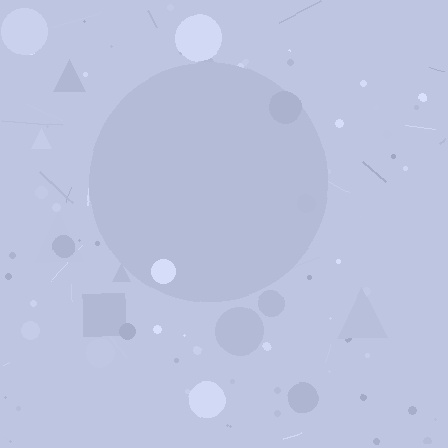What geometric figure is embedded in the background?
A circle is embedded in the background.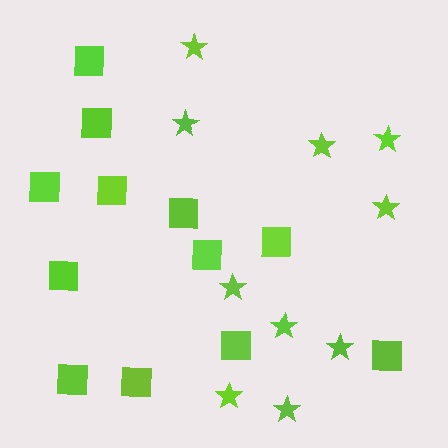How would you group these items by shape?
There are 2 groups: one group of stars (10) and one group of squares (12).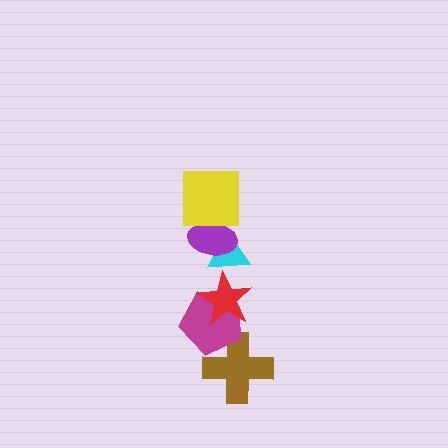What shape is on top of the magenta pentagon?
The red star is on top of the magenta pentagon.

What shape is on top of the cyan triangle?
The purple ellipse is on top of the cyan triangle.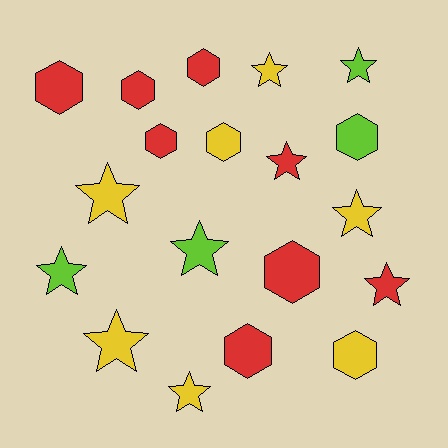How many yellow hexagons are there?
There are 2 yellow hexagons.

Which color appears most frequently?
Red, with 8 objects.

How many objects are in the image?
There are 19 objects.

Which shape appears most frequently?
Star, with 10 objects.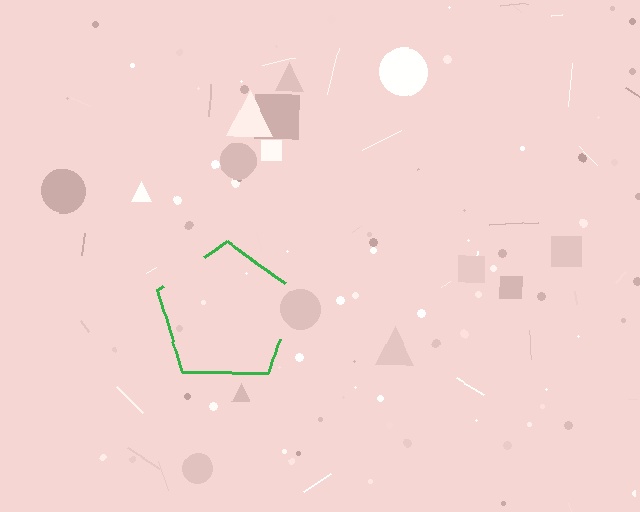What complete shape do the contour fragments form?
The contour fragments form a pentagon.